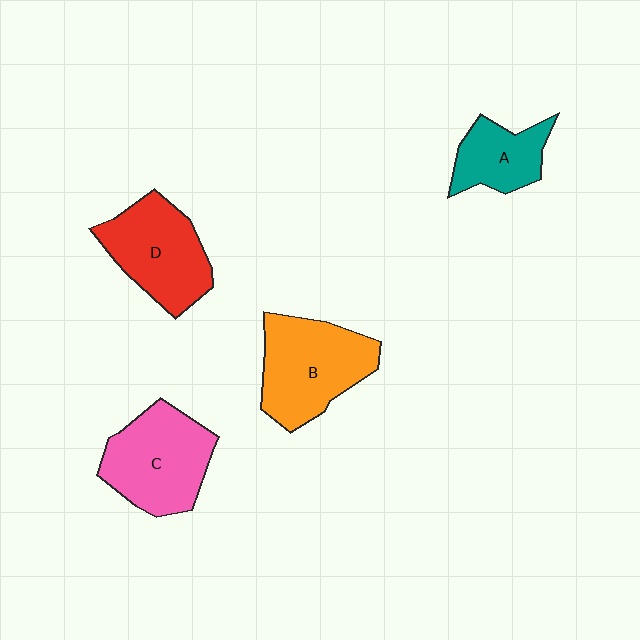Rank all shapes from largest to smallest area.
From largest to smallest: B (orange), C (pink), D (red), A (teal).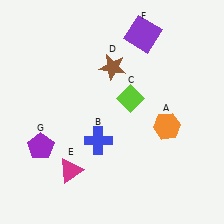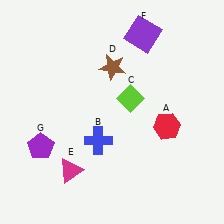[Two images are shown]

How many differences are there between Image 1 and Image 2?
There is 1 difference between the two images.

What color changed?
The hexagon (A) changed from orange in Image 1 to red in Image 2.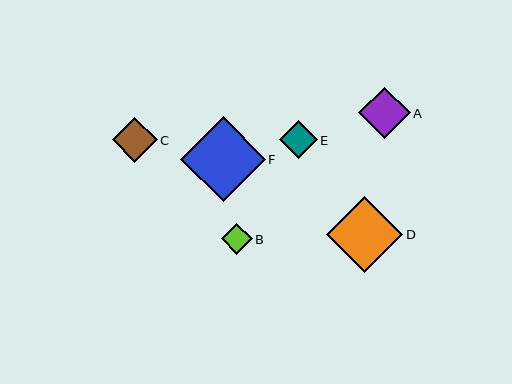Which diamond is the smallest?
Diamond B is the smallest with a size of approximately 31 pixels.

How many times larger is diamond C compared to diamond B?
Diamond C is approximately 1.5 times the size of diamond B.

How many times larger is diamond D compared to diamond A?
Diamond D is approximately 1.5 times the size of diamond A.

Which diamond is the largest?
Diamond F is the largest with a size of approximately 85 pixels.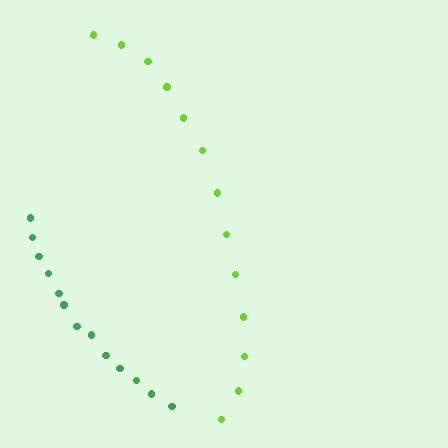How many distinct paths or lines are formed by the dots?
There are 2 distinct paths.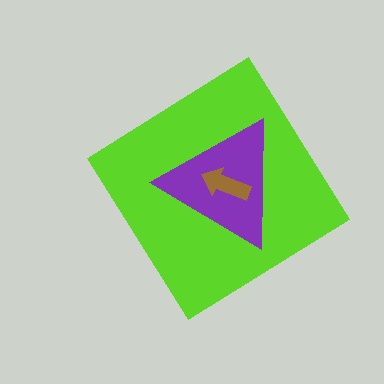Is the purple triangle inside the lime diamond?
Yes.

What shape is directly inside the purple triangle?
The brown arrow.